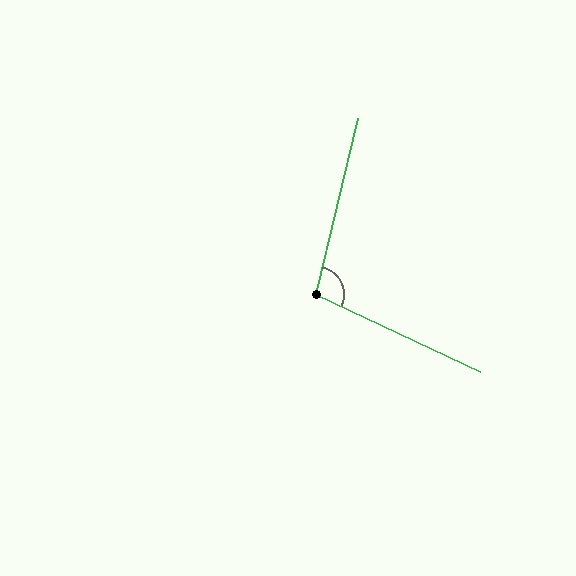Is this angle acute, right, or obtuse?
It is obtuse.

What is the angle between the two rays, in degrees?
Approximately 102 degrees.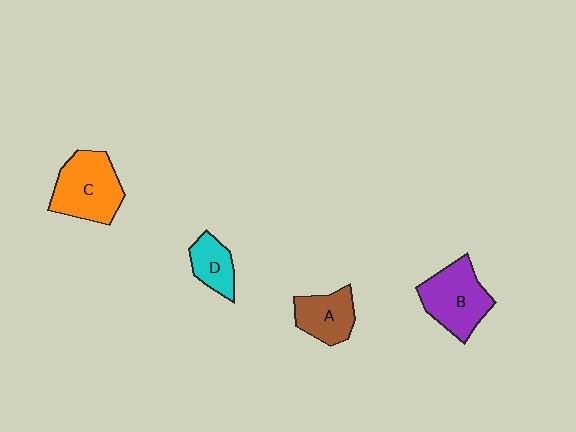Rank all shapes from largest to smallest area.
From largest to smallest: C (orange), B (purple), A (brown), D (cyan).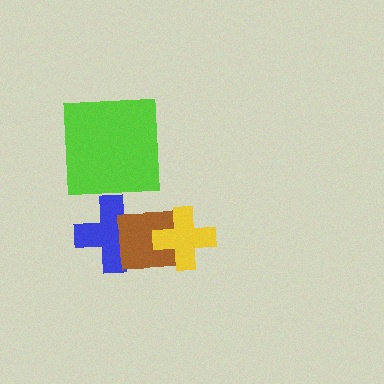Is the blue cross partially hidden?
Yes, it is partially covered by another shape.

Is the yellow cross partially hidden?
No, no other shape covers it.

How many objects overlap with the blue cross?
1 object overlaps with the blue cross.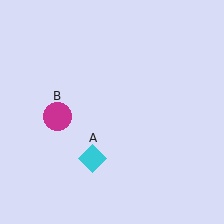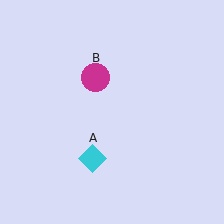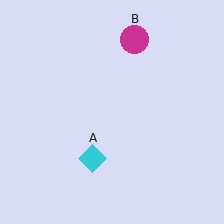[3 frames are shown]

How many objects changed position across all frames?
1 object changed position: magenta circle (object B).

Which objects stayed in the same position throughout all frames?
Cyan diamond (object A) remained stationary.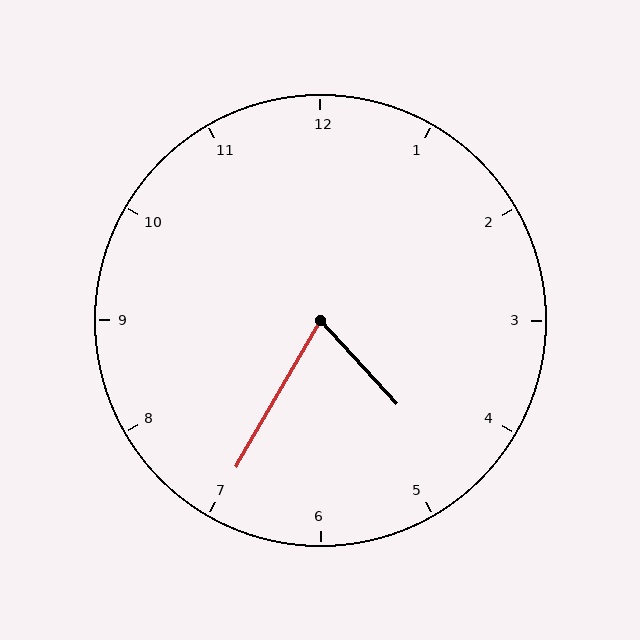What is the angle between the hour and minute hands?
Approximately 72 degrees.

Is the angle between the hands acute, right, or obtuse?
It is acute.